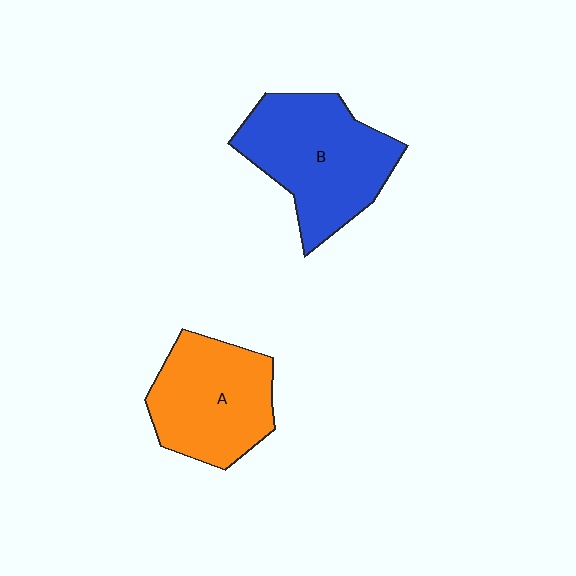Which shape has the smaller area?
Shape A (orange).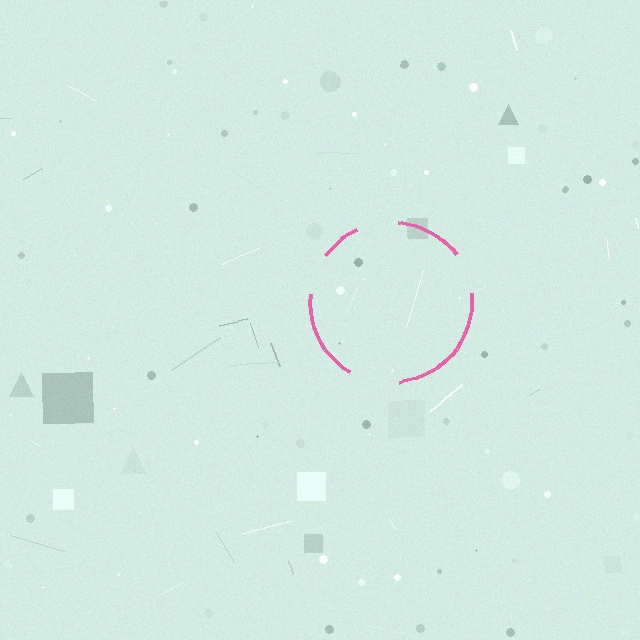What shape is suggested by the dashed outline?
The dashed outline suggests a circle.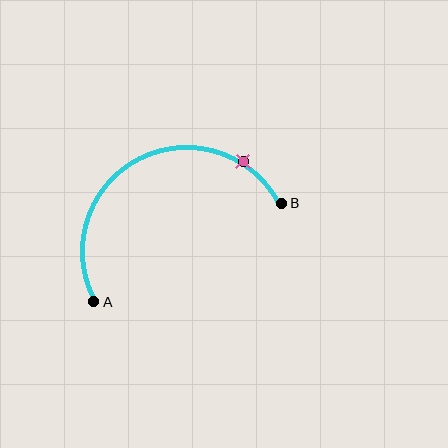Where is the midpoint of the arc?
The arc midpoint is the point on the curve farthest from the straight line joining A and B. It sits above that line.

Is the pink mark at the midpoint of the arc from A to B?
No. The pink mark lies on the arc but is closer to endpoint B. The arc midpoint would be at the point on the curve equidistant along the arc from both A and B.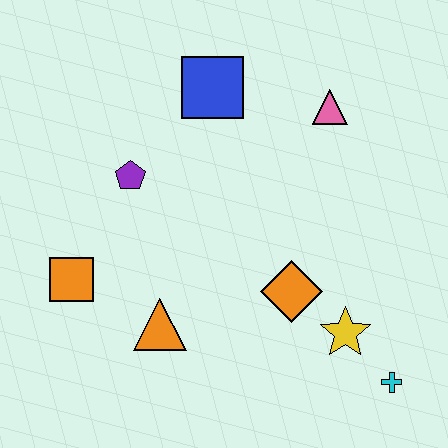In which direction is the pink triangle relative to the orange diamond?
The pink triangle is above the orange diamond.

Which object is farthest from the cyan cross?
The blue square is farthest from the cyan cross.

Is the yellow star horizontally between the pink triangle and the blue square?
No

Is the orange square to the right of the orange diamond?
No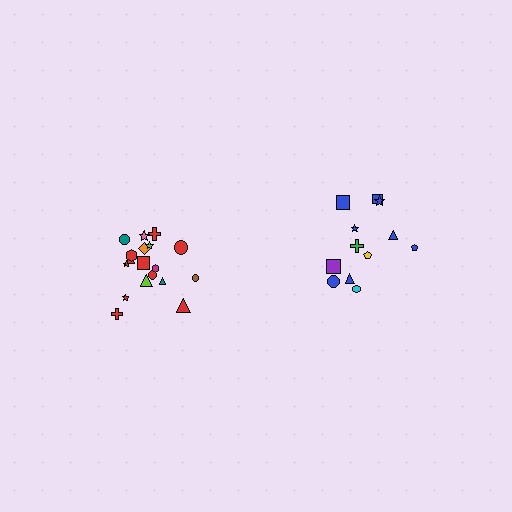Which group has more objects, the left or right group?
The left group.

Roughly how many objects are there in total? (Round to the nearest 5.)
Roughly 30 objects in total.